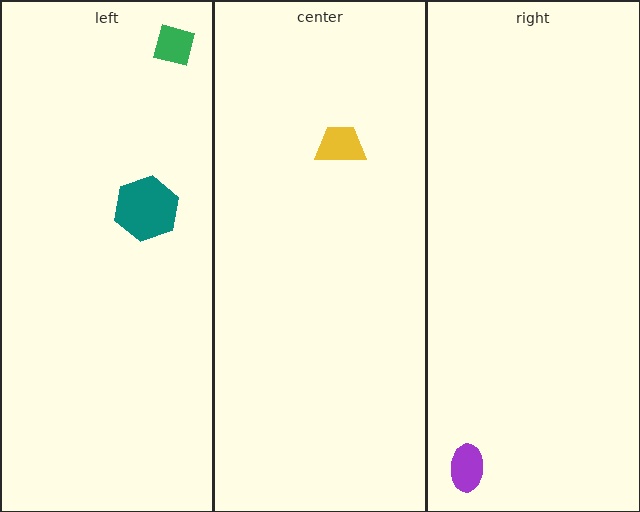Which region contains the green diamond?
The left region.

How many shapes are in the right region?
1.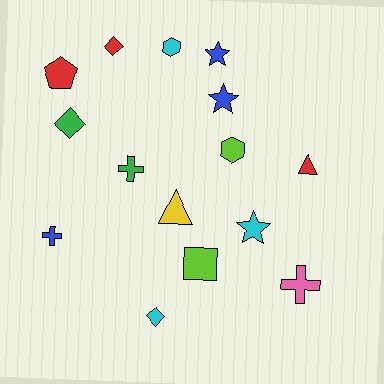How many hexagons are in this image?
There are 2 hexagons.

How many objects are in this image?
There are 15 objects.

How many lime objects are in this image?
There are 2 lime objects.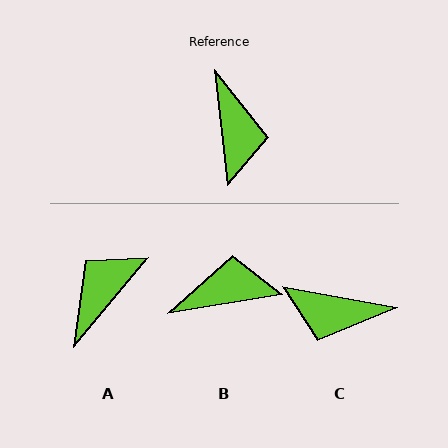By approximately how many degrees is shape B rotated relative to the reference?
Approximately 93 degrees counter-clockwise.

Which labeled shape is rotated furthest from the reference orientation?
A, about 133 degrees away.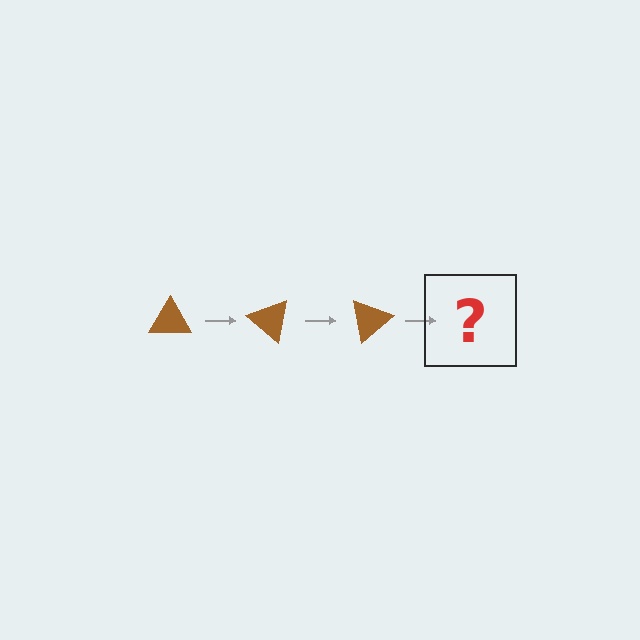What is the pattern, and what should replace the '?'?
The pattern is that the triangle rotates 40 degrees each step. The '?' should be a brown triangle rotated 120 degrees.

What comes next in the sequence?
The next element should be a brown triangle rotated 120 degrees.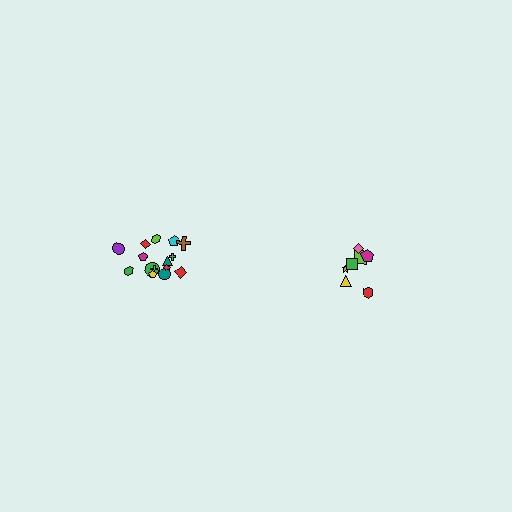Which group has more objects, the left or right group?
The left group.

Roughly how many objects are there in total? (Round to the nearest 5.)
Roughly 20 objects in total.